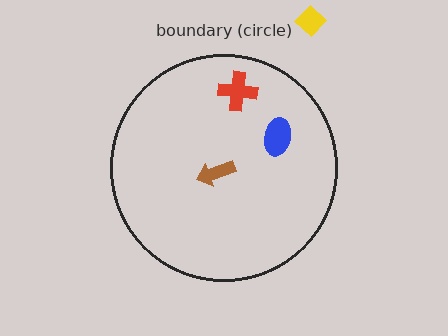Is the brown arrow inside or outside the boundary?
Inside.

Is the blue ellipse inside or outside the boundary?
Inside.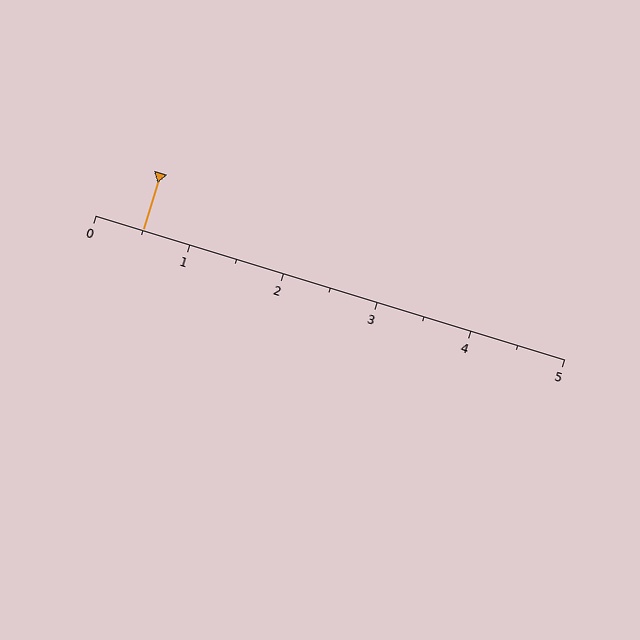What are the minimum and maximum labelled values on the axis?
The axis runs from 0 to 5.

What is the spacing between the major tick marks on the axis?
The major ticks are spaced 1 apart.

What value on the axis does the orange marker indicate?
The marker indicates approximately 0.5.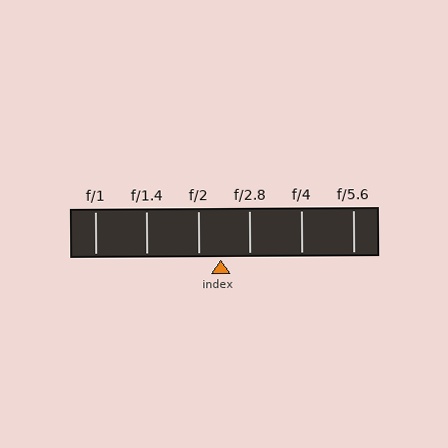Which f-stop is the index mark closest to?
The index mark is closest to f/2.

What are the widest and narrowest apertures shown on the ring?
The widest aperture shown is f/1 and the narrowest is f/5.6.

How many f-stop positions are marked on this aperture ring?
There are 6 f-stop positions marked.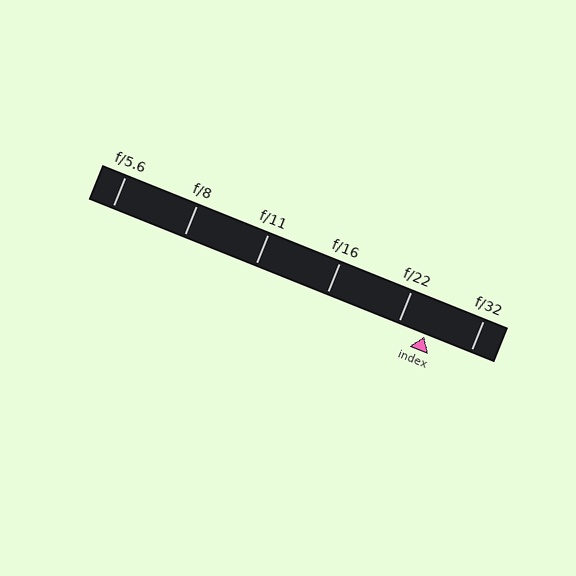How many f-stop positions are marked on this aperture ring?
There are 6 f-stop positions marked.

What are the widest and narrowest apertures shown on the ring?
The widest aperture shown is f/5.6 and the narrowest is f/32.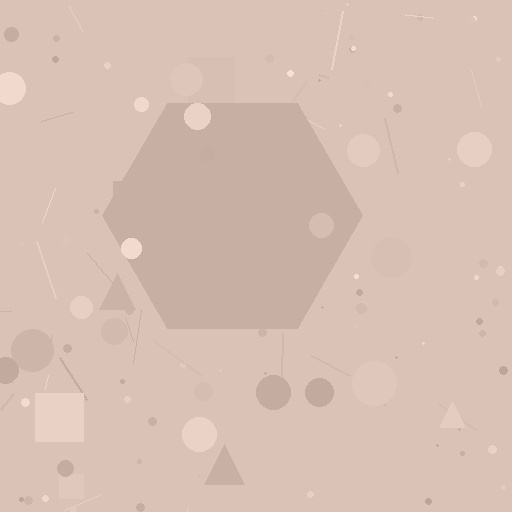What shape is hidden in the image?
A hexagon is hidden in the image.